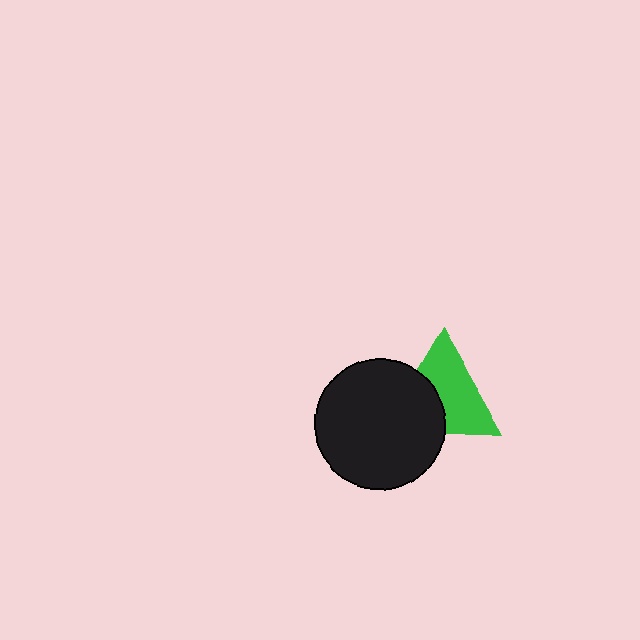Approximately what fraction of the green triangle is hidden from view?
Roughly 39% of the green triangle is hidden behind the black circle.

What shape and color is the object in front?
The object in front is a black circle.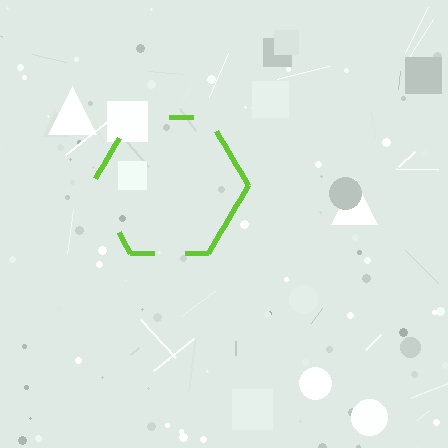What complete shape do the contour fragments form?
The contour fragments form a hexagon.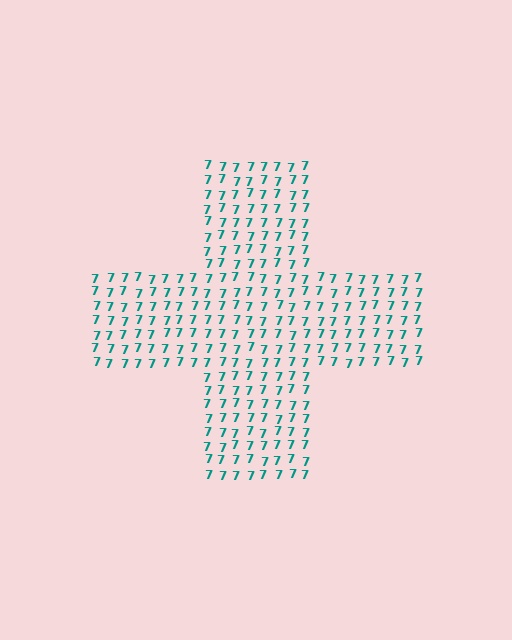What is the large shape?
The large shape is a cross.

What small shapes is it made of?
It is made of small digit 7's.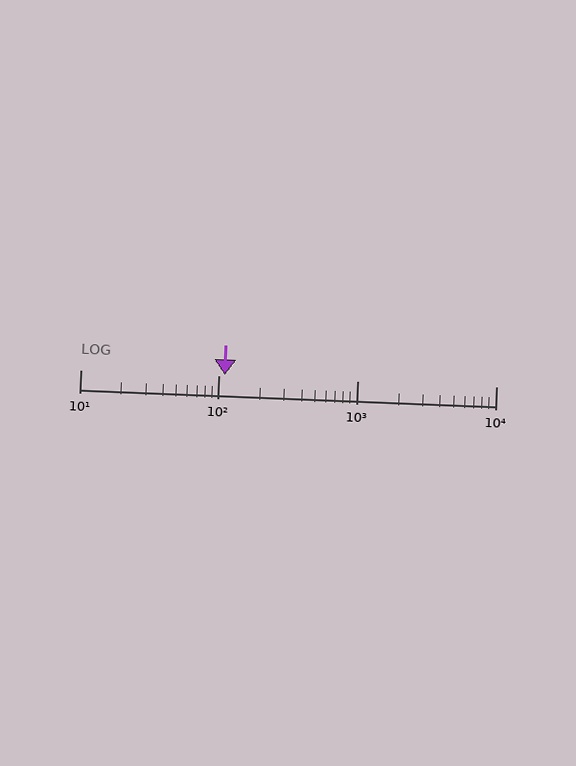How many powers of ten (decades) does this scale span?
The scale spans 3 decades, from 10 to 10000.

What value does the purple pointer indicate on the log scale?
The pointer indicates approximately 110.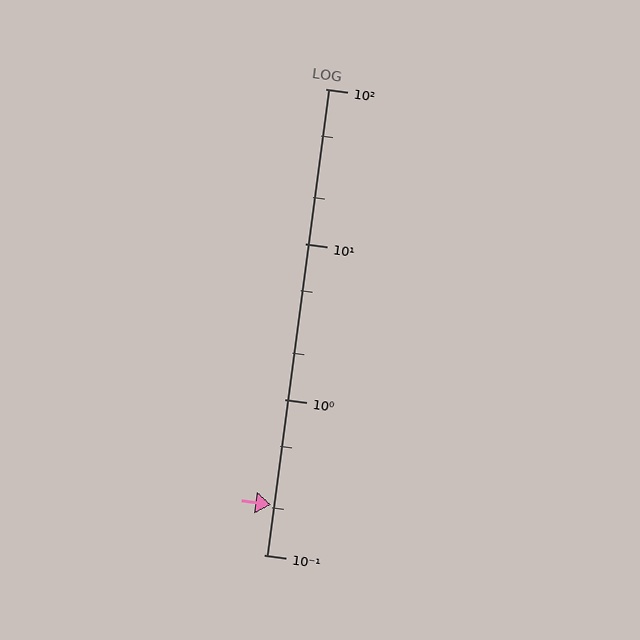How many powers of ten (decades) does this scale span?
The scale spans 3 decades, from 0.1 to 100.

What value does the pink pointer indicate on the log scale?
The pointer indicates approximately 0.21.